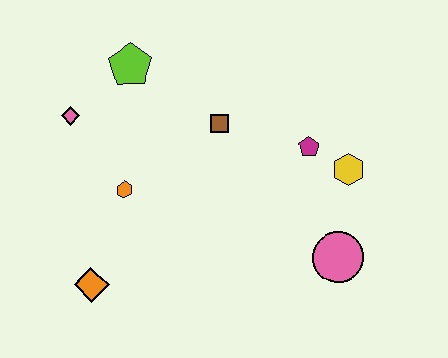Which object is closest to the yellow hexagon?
The magenta pentagon is closest to the yellow hexagon.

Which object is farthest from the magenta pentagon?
The orange diamond is farthest from the magenta pentagon.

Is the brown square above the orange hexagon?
Yes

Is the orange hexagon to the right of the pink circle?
No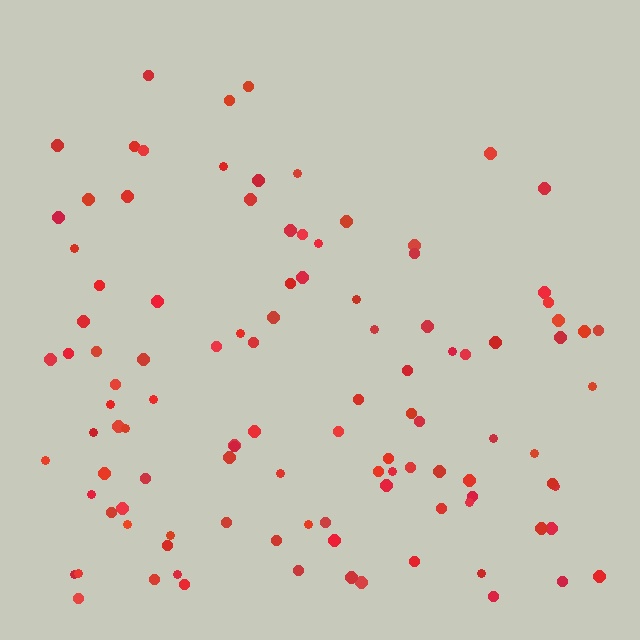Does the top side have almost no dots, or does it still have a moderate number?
Still a moderate number, just noticeably fewer than the bottom.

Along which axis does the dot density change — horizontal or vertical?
Vertical.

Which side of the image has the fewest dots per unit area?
The top.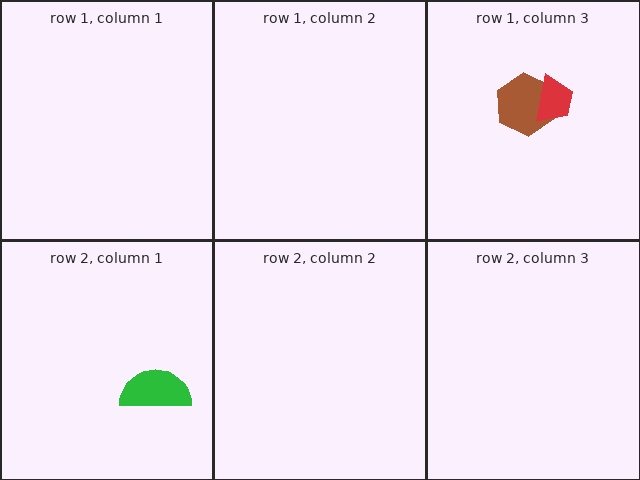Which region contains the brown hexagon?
The row 1, column 3 region.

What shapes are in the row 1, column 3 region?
The brown hexagon, the red trapezoid.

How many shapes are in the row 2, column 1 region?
1.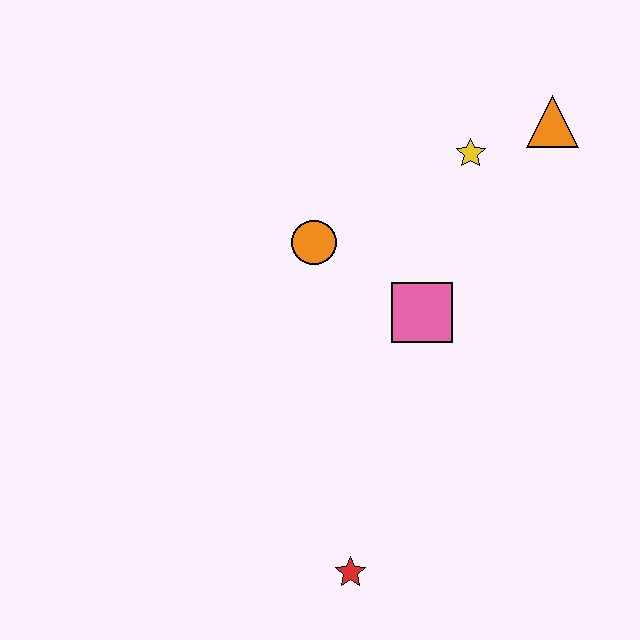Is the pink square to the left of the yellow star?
Yes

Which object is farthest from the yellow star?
The red star is farthest from the yellow star.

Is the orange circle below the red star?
No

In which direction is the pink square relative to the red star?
The pink square is above the red star.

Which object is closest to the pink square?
The orange circle is closest to the pink square.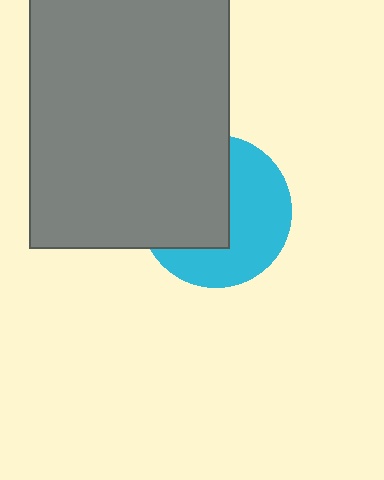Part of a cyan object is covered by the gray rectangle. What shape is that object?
It is a circle.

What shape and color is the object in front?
The object in front is a gray rectangle.